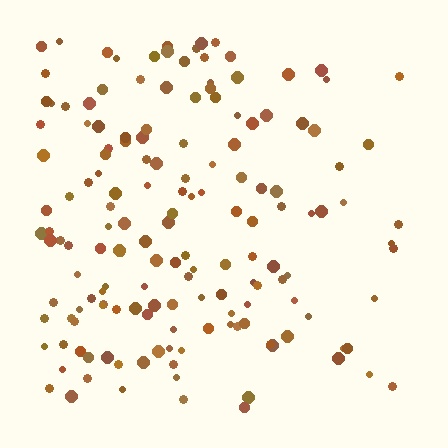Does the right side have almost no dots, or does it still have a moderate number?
Still a moderate number, just noticeably fewer than the left.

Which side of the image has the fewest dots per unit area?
The right.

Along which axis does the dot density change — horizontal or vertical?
Horizontal.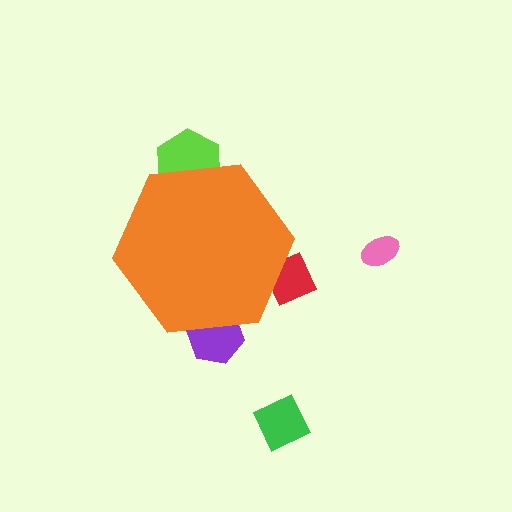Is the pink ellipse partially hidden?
No, the pink ellipse is fully visible.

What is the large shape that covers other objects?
An orange hexagon.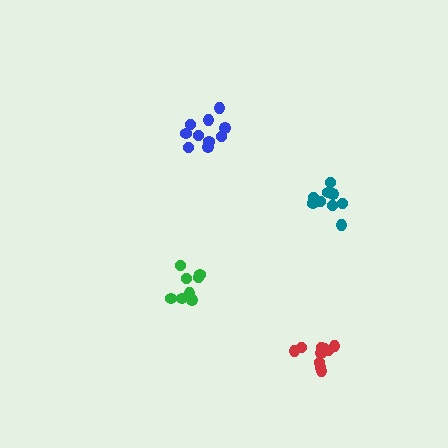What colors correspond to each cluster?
The clusters are colored: red, green, teal, blue.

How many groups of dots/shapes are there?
There are 4 groups.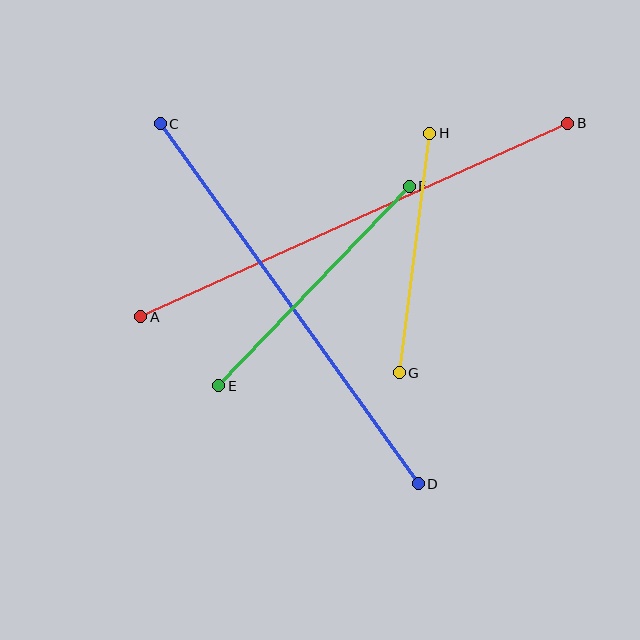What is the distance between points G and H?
The distance is approximately 241 pixels.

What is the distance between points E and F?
The distance is approximately 276 pixels.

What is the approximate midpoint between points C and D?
The midpoint is at approximately (289, 304) pixels.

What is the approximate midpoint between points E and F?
The midpoint is at approximately (314, 286) pixels.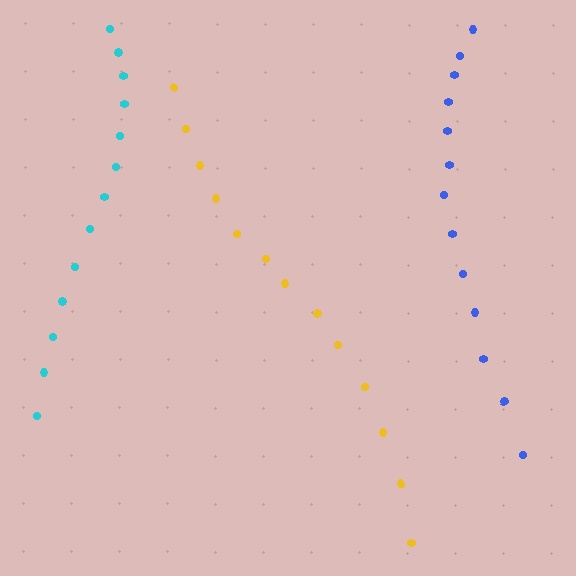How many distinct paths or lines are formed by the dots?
There are 3 distinct paths.